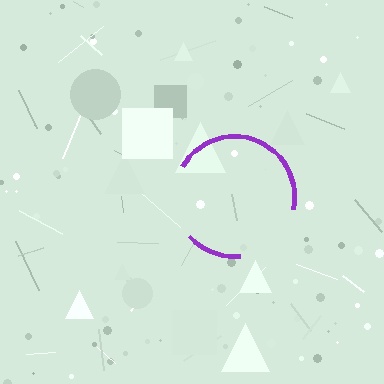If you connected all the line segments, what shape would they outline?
They would outline a circle.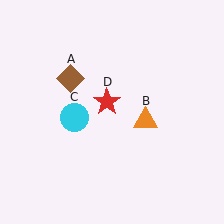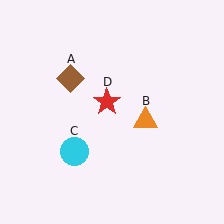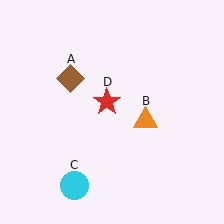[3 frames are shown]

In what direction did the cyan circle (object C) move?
The cyan circle (object C) moved down.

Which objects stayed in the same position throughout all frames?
Brown diamond (object A) and orange triangle (object B) and red star (object D) remained stationary.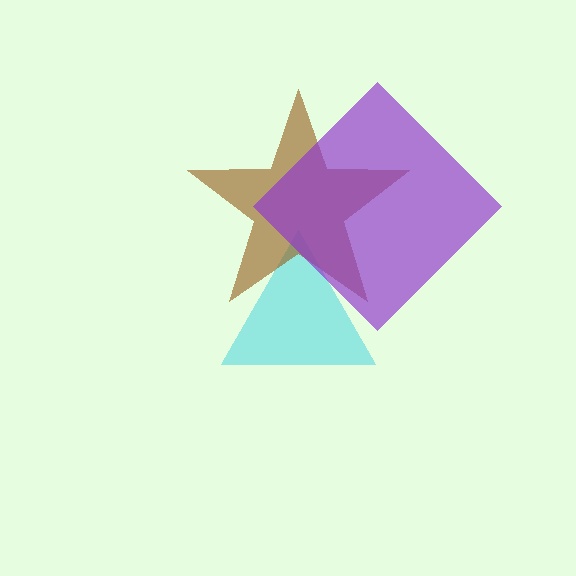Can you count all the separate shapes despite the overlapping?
Yes, there are 3 separate shapes.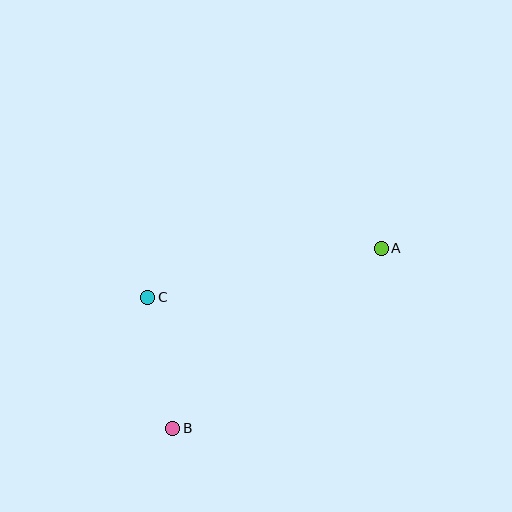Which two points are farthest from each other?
Points A and B are farthest from each other.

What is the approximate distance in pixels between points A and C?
The distance between A and C is approximately 238 pixels.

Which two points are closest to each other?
Points B and C are closest to each other.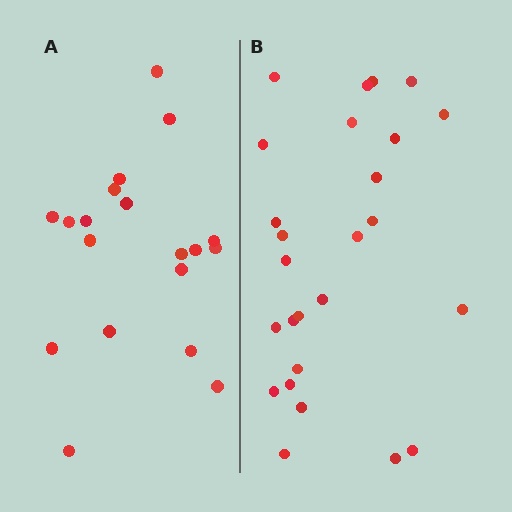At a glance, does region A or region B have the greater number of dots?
Region B (the right region) has more dots.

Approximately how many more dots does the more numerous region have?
Region B has roughly 8 or so more dots than region A.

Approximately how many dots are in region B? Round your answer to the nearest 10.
About 30 dots. (The exact count is 26, which rounds to 30.)